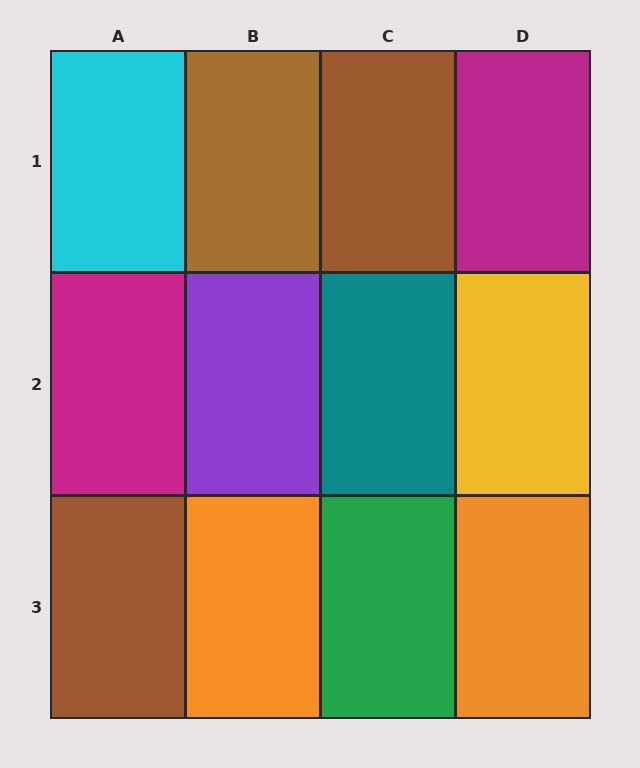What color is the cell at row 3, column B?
Orange.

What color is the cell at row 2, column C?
Teal.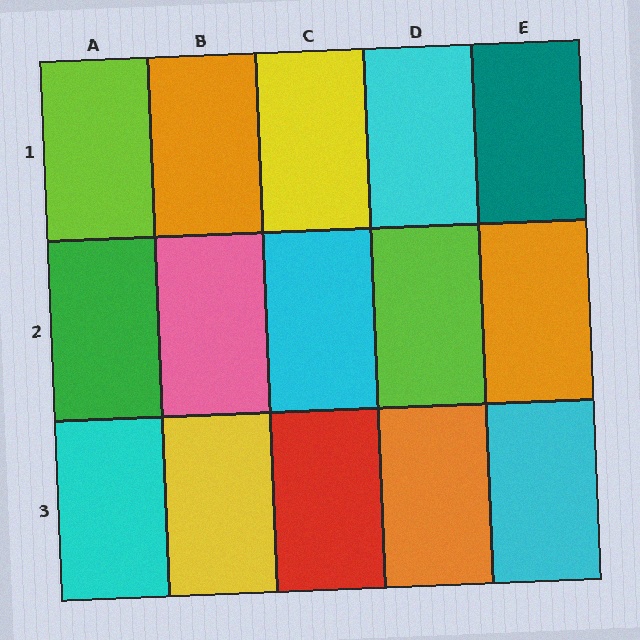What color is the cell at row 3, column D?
Orange.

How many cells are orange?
3 cells are orange.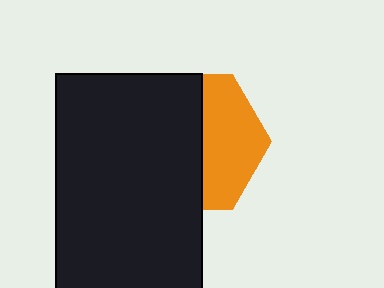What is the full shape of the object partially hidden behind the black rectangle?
The partially hidden object is an orange hexagon.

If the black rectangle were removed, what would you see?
You would see the complete orange hexagon.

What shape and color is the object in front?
The object in front is a black rectangle.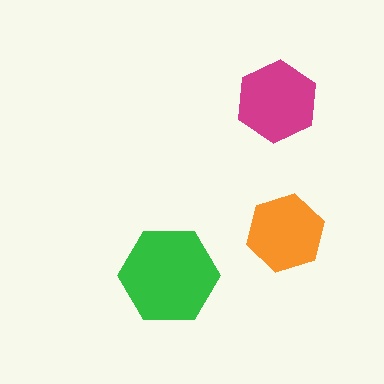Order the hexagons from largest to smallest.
the green one, the magenta one, the orange one.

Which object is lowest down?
The green hexagon is bottommost.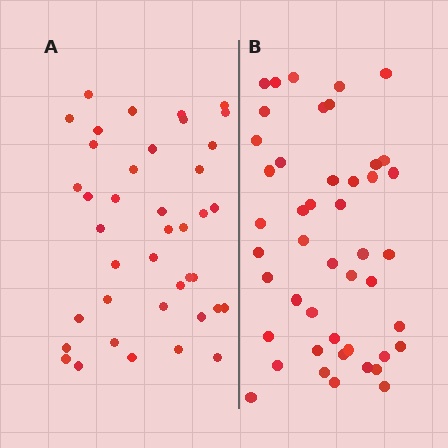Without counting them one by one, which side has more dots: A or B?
Region B (the right region) has more dots.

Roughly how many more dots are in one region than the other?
Region B has about 6 more dots than region A.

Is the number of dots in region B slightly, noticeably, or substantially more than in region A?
Region B has only slightly more — the two regions are fairly close. The ratio is roughly 1.1 to 1.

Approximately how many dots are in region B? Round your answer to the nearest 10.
About 50 dots. (The exact count is 46, which rounds to 50.)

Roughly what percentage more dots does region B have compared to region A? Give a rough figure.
About 15% more.